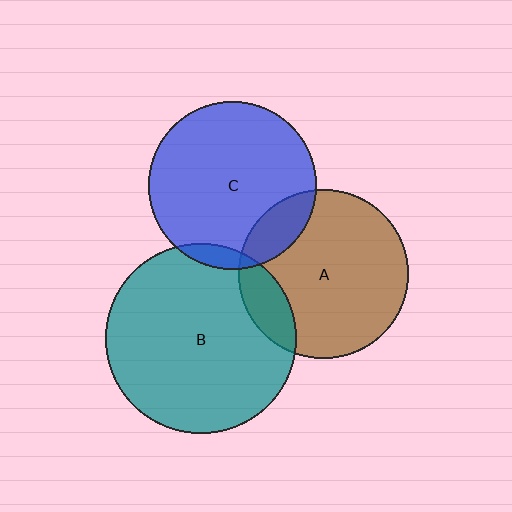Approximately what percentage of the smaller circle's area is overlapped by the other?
Approximately 15%.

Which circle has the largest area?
Circle B (teal).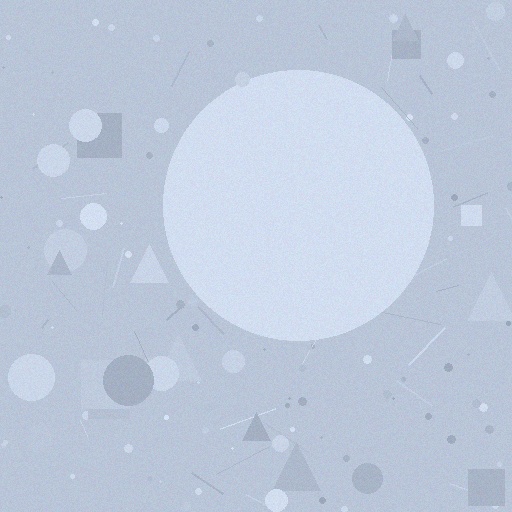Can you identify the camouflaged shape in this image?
The camouflaged shape is a circle.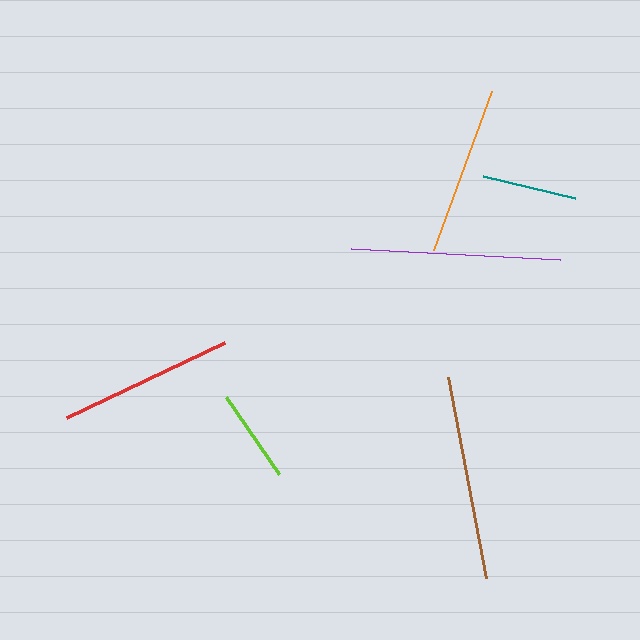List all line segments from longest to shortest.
From longest to shortest: purple, brown, red, orange, teal, lime.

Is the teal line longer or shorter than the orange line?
The orange line is longer than the teal line.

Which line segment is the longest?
The purple line is the longest at approximately 209 pixels.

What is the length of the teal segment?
The teal segment is approximately 95 pixels long.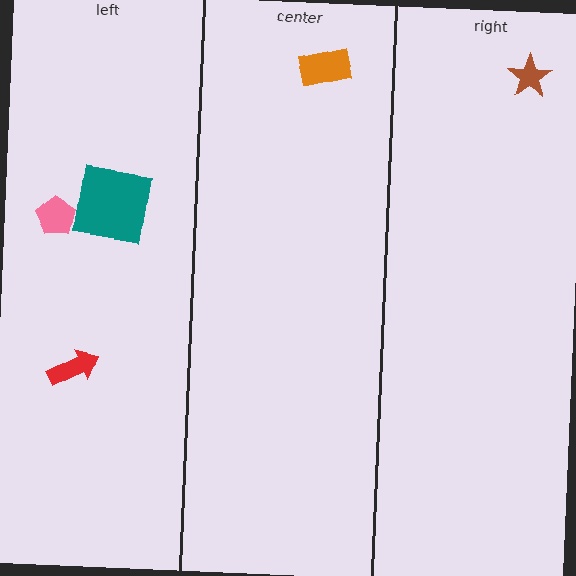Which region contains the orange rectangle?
The center region.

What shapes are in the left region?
The pink pentagon, the red arrow, the teal square.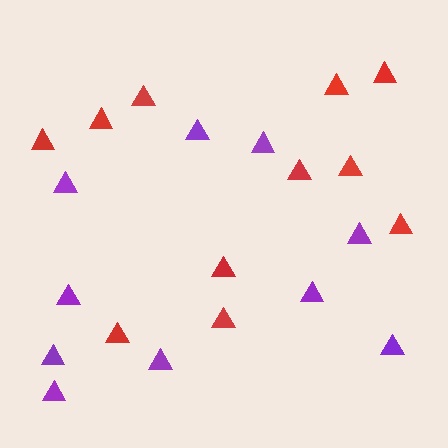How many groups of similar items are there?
There are 2 groups: one group of purple triangles (10) and one group of red triangles (11).